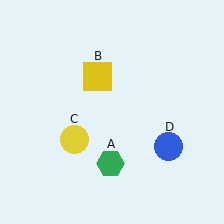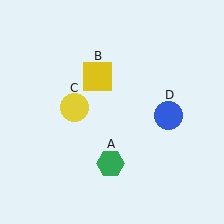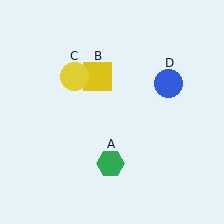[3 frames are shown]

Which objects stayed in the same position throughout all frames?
Green hexagon (object A) and yellow square (object B) remained stationary.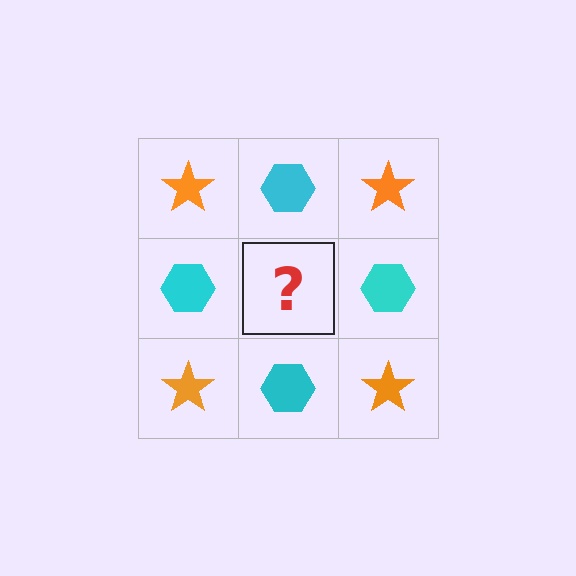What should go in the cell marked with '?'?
The missing cell should contain an orange star.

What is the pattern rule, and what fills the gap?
The rule is that it alternates orange star and cyan hexagon in a checkerboard pattern. The gap should be filled with an orange star.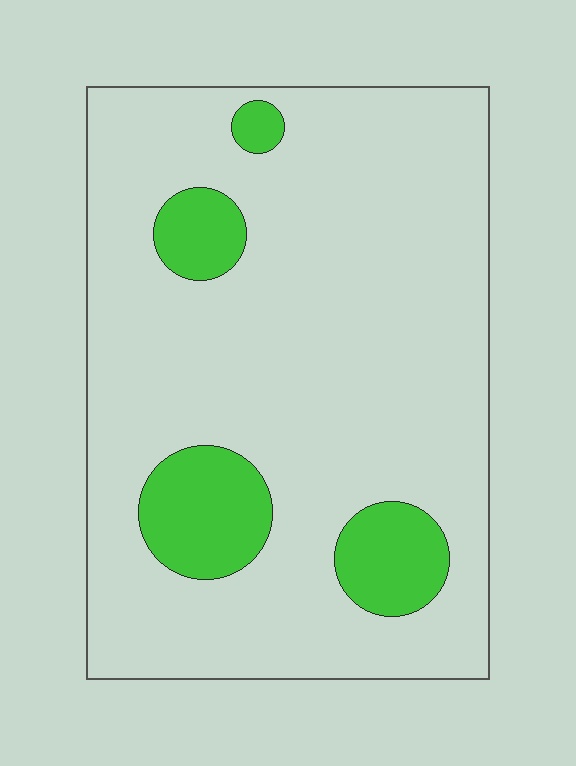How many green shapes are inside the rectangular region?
4.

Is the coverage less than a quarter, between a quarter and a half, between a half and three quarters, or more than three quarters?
Less than a quarter.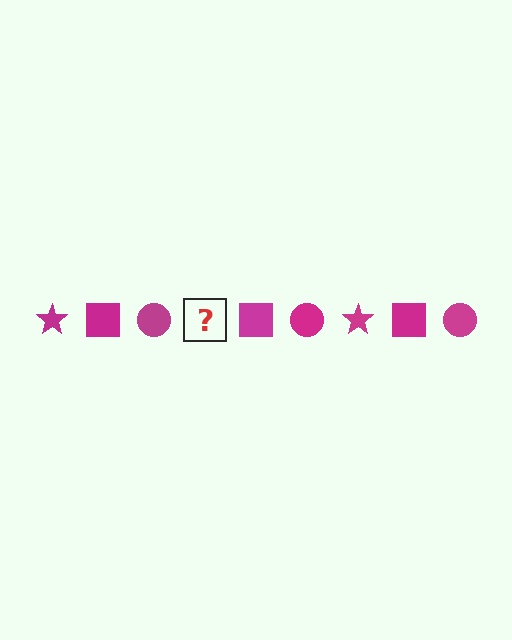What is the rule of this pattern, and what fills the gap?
The rule is that the pattern cycles through star, square, circle shapes in magenta. The gap should be filled with a magenta star.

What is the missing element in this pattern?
The missing element is a magenta star.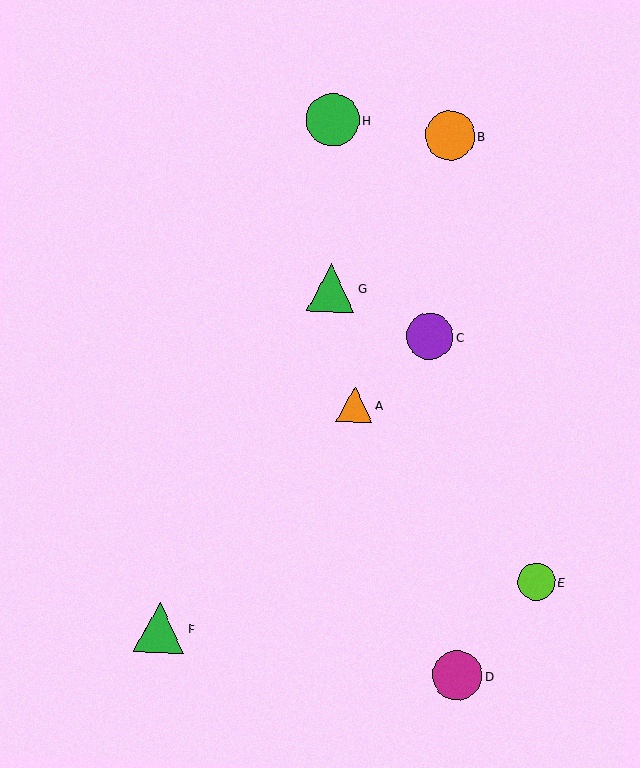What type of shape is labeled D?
Shape D is a magenta circle.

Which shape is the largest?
The green circle (labeled H) is the largest.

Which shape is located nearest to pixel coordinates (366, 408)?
The orange triangle (labeled A) at (355, 404) is nearest to that location.